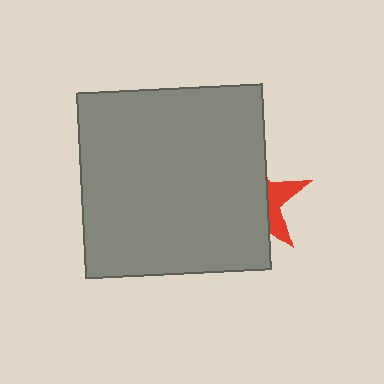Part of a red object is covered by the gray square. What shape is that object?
It is a star.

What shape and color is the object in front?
The object in front is a gray square.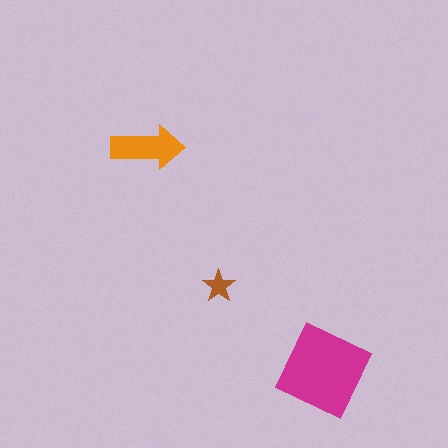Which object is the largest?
The magenta diamond.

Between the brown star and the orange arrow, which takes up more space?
The orange arrow.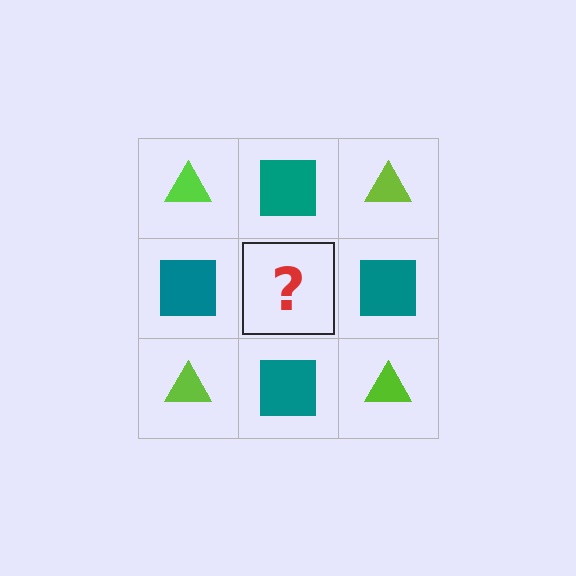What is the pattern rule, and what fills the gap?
The rule is that it alternates lime triangle and teal square in a checkerboard pattern. The gap should be filled with a lime triangle.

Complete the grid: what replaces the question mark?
The question mark should be replaced with a lime triangle.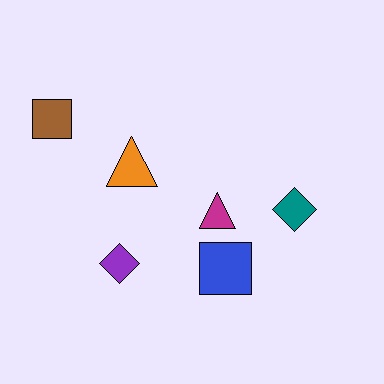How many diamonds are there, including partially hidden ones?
There are 2 diamonds.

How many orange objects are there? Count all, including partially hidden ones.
There is 1 orange object.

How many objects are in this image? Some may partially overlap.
There are 6 objects.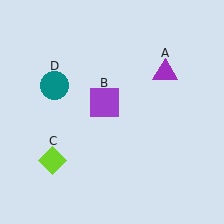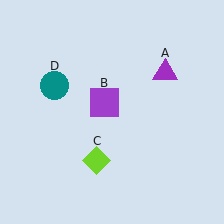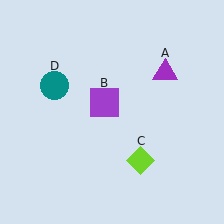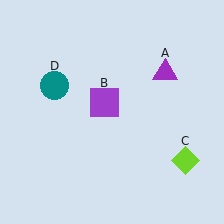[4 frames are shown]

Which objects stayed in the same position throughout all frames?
Purple triangle (object A) and purple square (object B) and teal circle (object D) remained stationary.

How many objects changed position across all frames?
1 object changed position: lime diamond (object C).